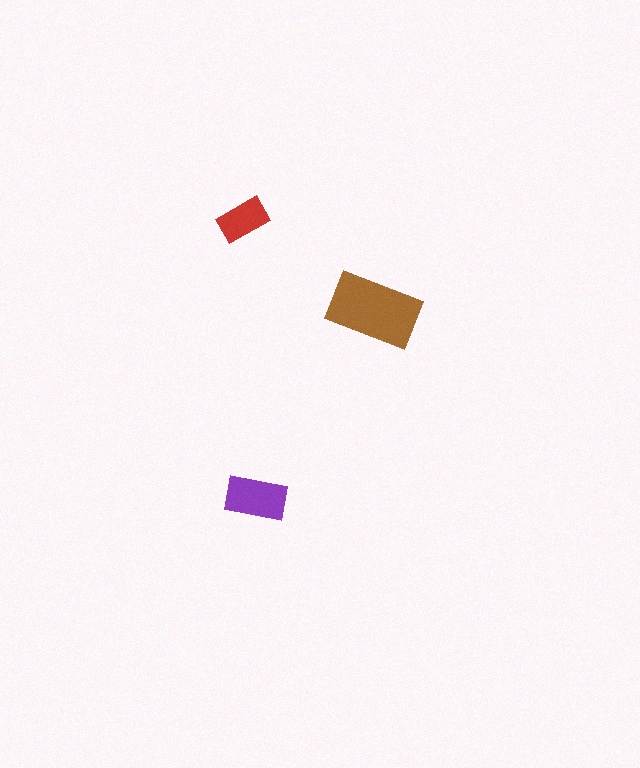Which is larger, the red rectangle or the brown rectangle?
The brown one.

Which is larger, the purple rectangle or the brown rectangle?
The brown one.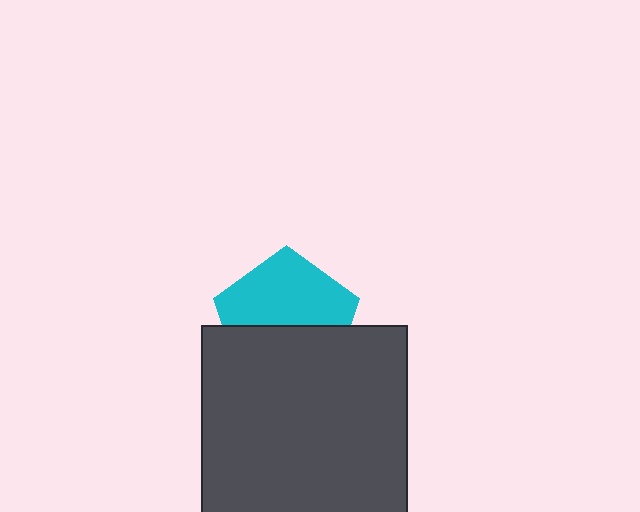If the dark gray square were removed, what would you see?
You would see the complete cyan pentagon.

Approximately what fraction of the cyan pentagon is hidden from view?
Roughly 45% of the cyan pentagon is hidden behind the dark gray square.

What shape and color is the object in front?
The object in front is a dark gray square.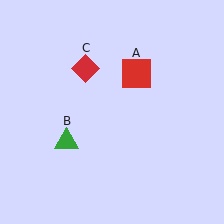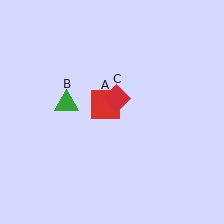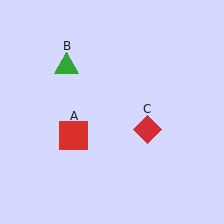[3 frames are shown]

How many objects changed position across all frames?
3 objects changed position: red square (object A), green triangle (object B), red diamond (object C).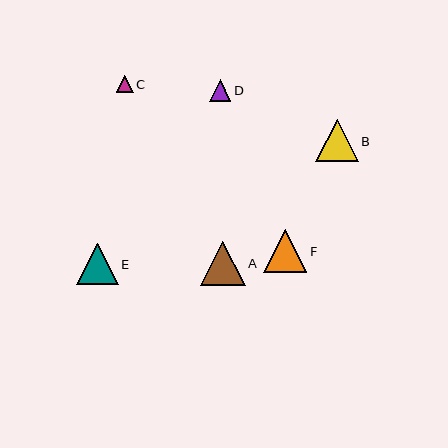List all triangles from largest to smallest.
From largest to smallest: A, F, B, E, D, C.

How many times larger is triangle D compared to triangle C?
Triangle D is approximately 1.3 times the size of triangle C.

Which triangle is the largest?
Triangle A is the largest with a size of approximately 44 pixels.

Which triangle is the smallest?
Triangle C is the smallest with a size of approximately 17 pixels.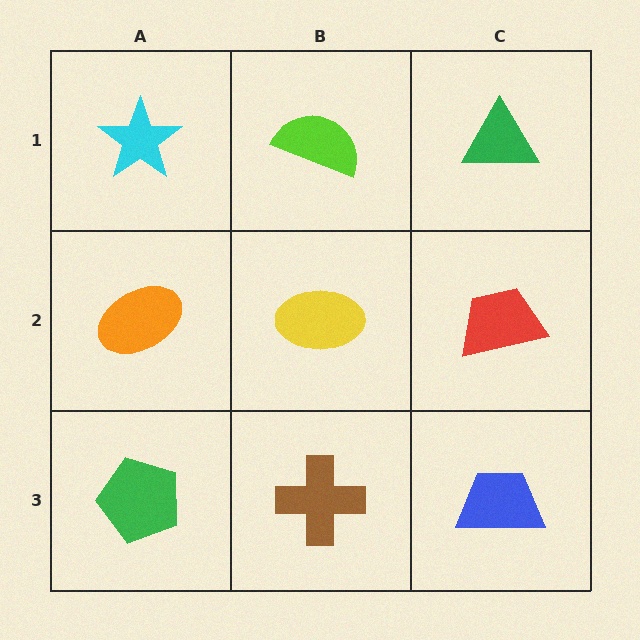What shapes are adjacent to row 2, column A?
A cyan star (row 1, column A), a green pentagon (row 3, column A), a yellow ellipse (row 2, column B).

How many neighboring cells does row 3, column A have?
2.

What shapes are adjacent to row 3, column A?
An orange ellipse (row 2, column A), a brown cross (row 3, column B).